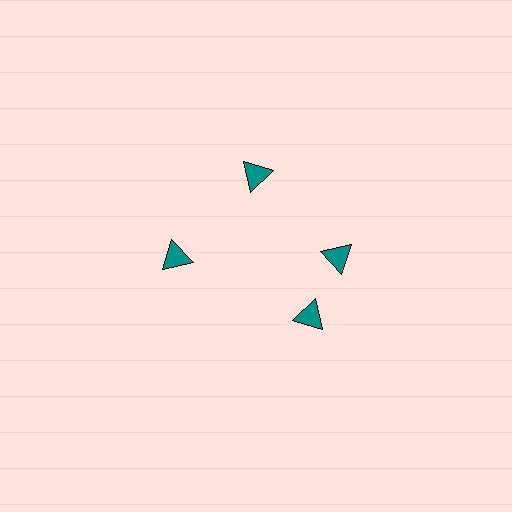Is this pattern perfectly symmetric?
No. The 4 teal triangles are arranged in a ring, but one element near the 6 o'clock position is rotated out of alignment along the ring, breaking the 4-fold rotational symmetry.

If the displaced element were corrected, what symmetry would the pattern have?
It would have 4-fold rotational symmetry — the pattern would map onto itself every 90 degrees.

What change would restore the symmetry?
The symmetry would be restored by rotating it back into even spacing with its neighbors so that all 4 triangles sit at equal angles and equal distance from the center.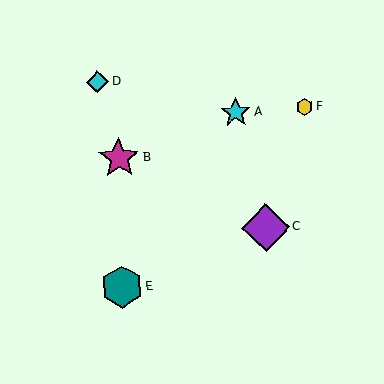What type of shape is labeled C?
Shape C is a purple diamond.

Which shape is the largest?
The purple diamond (labeled C) is the largest.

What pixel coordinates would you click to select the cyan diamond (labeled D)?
Click at (97, 82) to select the cyan diamond D.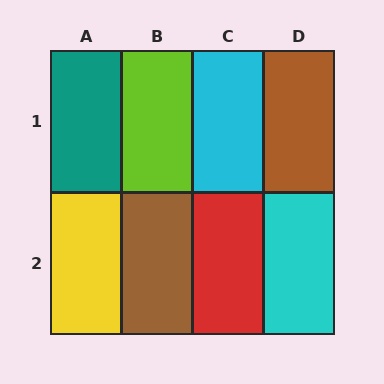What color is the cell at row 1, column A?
Teal.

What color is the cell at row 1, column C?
Cyan.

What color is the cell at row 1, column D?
Brown.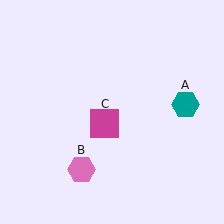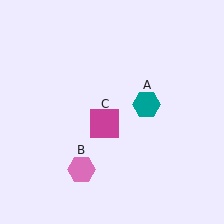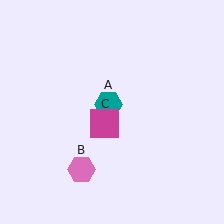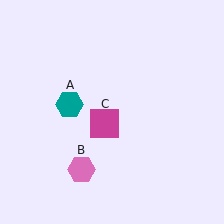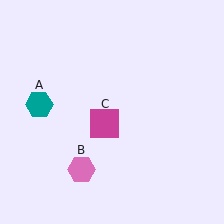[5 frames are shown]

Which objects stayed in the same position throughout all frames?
Pink hexagon (object B) and magenta square (object C) remained stationary.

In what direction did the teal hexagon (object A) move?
The teal hexagon (object A) moved left.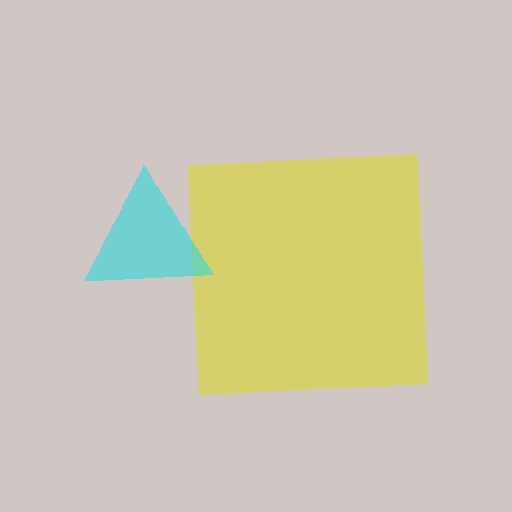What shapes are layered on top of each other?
The layered shapes are: a yellow square, a cyan triangle.